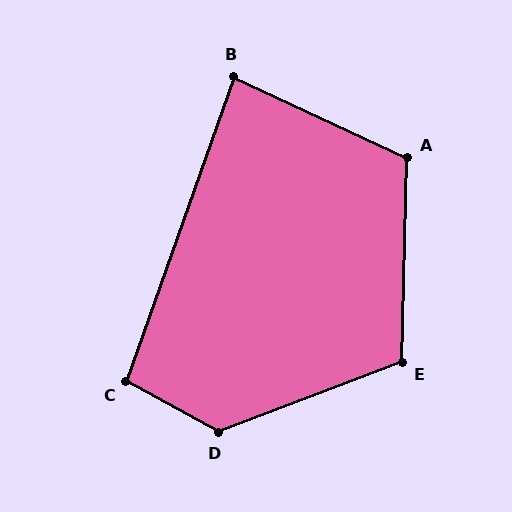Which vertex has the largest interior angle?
D, at approximately 130 degrees.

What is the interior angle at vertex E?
Approximately 113 degrees (obtuse).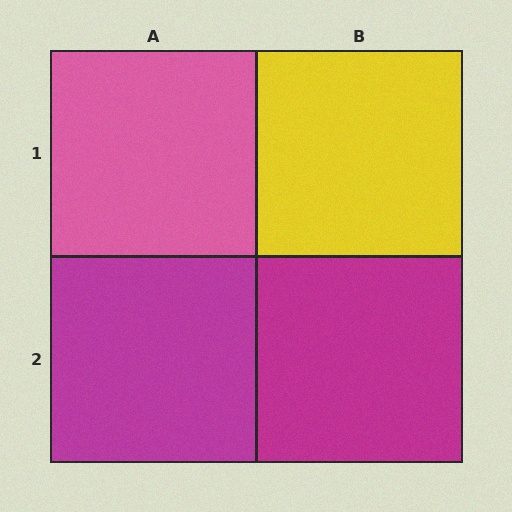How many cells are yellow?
1 cell is yellow.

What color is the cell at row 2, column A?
Magenta.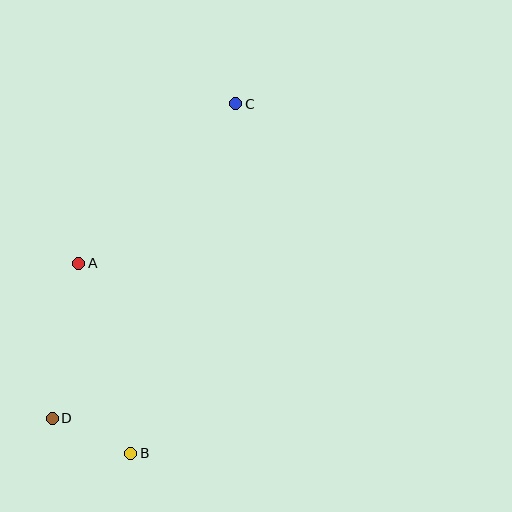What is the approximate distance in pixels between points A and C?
The distance between A and C is approximately 224 pixels.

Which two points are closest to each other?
Points B and D are closest to each other.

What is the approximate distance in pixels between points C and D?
The distance between C and D is approximately 364 pixels.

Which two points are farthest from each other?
Points B and C are farthest from each other.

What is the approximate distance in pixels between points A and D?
The distance between A and D is approximately 157 pixels.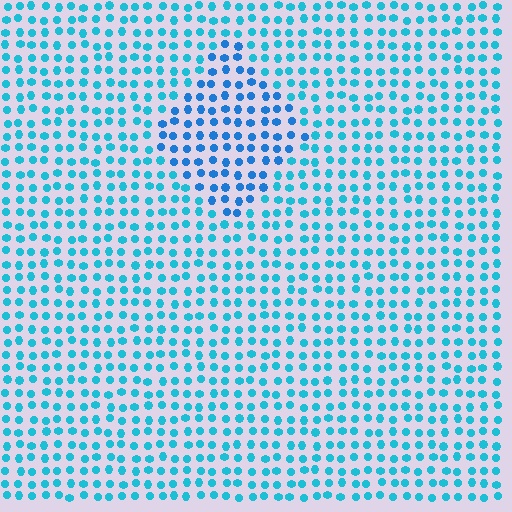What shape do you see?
I see a diamond.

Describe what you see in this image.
The image is filled with small cyan elements in a uniform arrangement. A diamond-shaped region is visible where the elements are tinted to a slightly different hue, forming a subtle color boundary.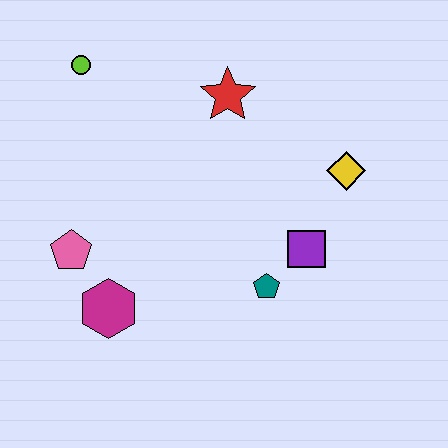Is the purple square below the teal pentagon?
No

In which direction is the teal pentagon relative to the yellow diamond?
The teal pentagon is below the yellow diamond.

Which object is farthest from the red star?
The magenta hexagon is farthest from the red star.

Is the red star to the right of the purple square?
No